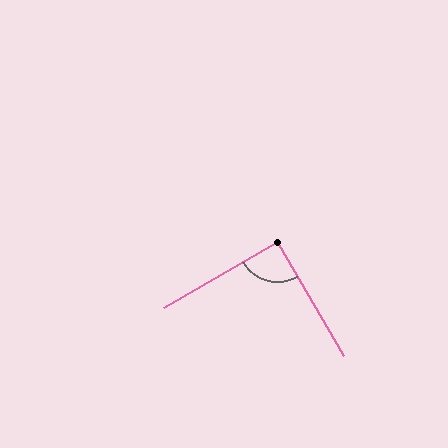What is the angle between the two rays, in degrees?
Approximately 90 degrees.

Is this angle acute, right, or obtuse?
It is approximately a right angle.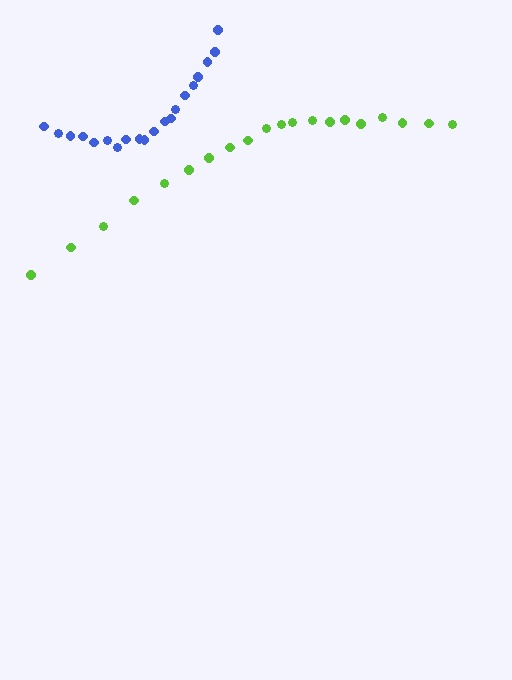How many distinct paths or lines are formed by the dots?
There are 2 distinct paths.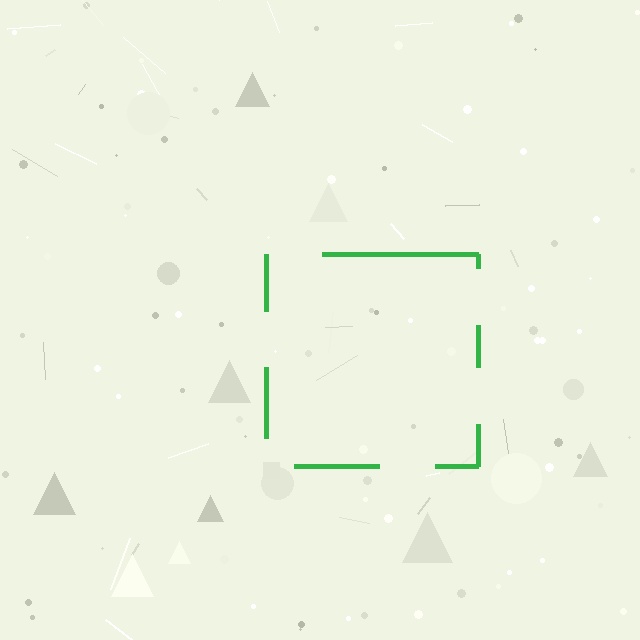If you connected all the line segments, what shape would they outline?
They would outline a square.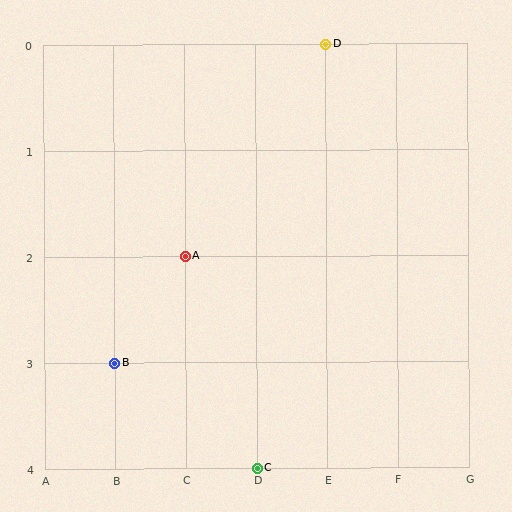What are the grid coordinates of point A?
Point A is at grid coordinates (C, 2).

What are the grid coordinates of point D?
Point D is at grid coordinates (E, 0).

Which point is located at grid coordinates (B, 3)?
Point B is at (B, 3).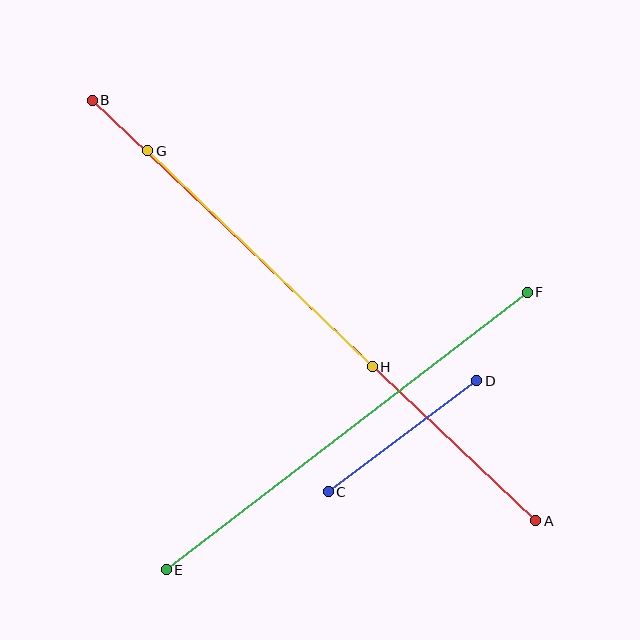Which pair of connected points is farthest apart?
Points A and B are farthest apart.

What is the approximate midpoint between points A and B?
The midpoint is at approximately (314, 311) pixels.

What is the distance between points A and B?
The distance is approximately 611 pixels.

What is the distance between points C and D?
The distance is approximately 186 pixels.